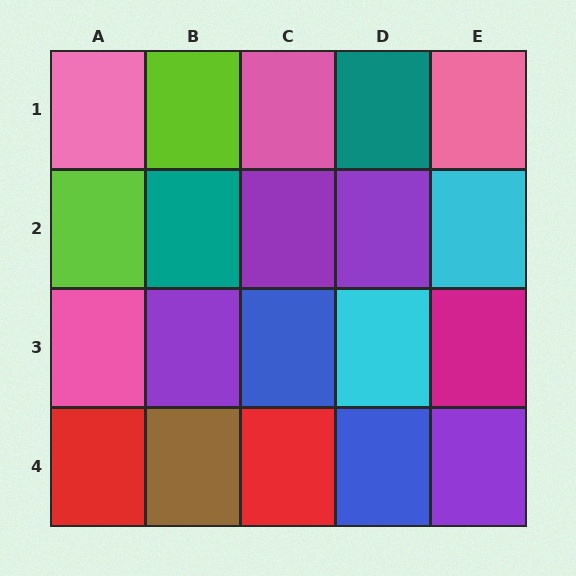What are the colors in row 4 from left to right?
Red, brown, red, blue, purple.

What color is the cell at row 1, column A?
Pink.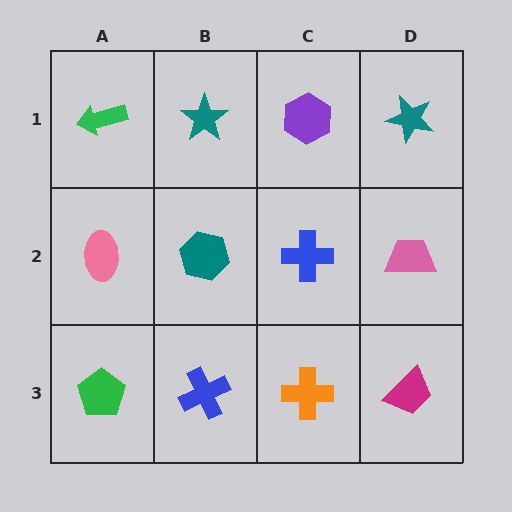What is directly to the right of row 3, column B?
An orange cross.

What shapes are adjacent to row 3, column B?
A teal hexagon (row 2, column B), a green pentagon (row 3, column A), an orange cross (row 3, column C).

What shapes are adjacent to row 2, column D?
A teal star (row 1, column D), a magenta trapezoid (row 3, column D), a blue cross (row 2, column C).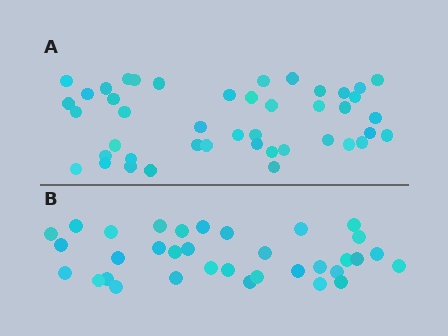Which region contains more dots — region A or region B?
Region A (the top region) has more dots.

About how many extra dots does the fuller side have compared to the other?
Region A has roughly 10 or so more dots than region B.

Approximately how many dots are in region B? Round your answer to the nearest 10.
About 30 dots. (The exact count is 34, which rounds to 30.)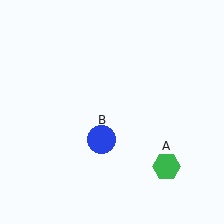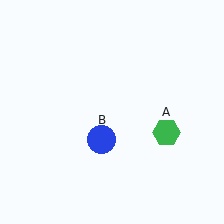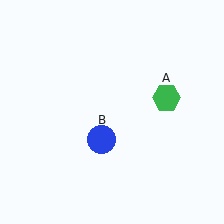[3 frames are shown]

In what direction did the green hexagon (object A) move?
The green hexagon (object A) moved up.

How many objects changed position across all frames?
1 object changed position: green hexagon (object A).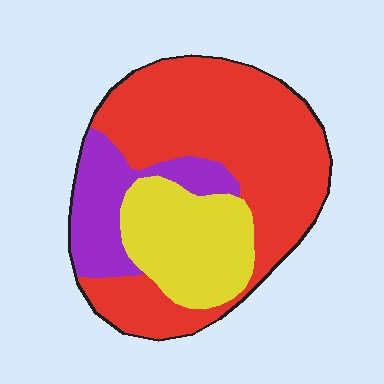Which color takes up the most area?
Red, at roughly 60%.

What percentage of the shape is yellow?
Yellow covers 24% of the shape.